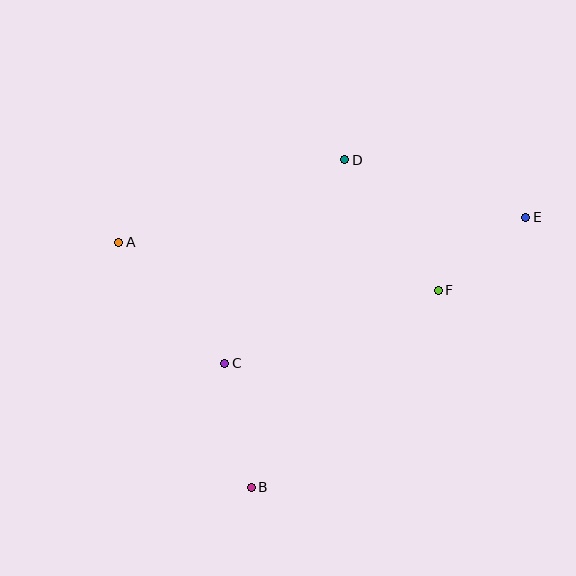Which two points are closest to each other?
Points E and F are closest to each other.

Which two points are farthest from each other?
Points A and E are farthest from each other.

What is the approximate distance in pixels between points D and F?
The distance between D and F is approximately 160 pixels.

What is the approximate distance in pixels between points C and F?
The distance between C and F is approximately 226 pixels.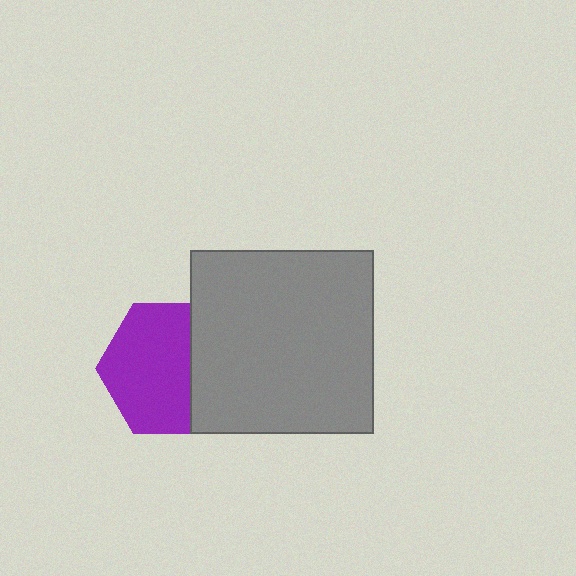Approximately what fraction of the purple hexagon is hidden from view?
Roughly 34% of the purple hexagon is hidden behind the gray square.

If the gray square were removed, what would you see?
You would see the complete purple hexagon.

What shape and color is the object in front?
The object in front is a gray square.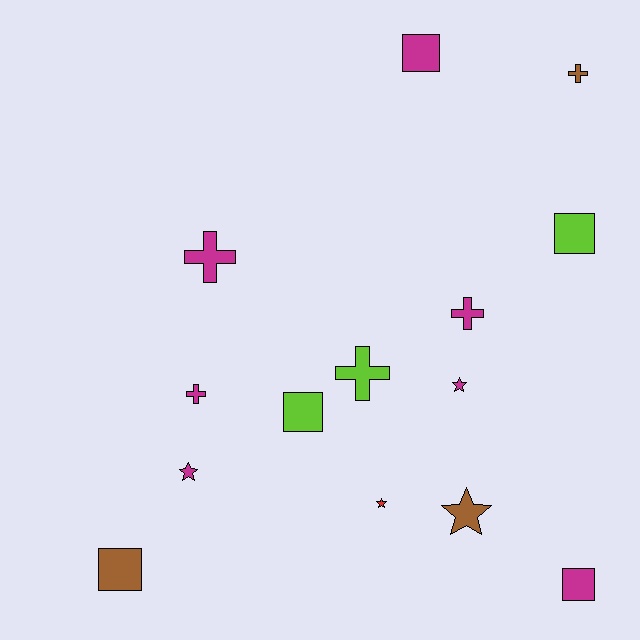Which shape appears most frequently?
Square, with 5 objects.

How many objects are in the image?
There are 14 objects.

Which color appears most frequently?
Magenta, with 7 objects.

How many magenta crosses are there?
There are 3 magenta crosses.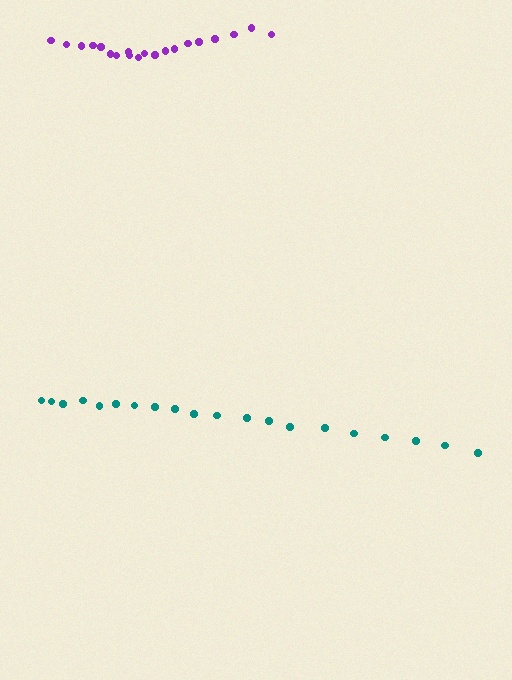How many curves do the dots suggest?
There are 2 distinct paths.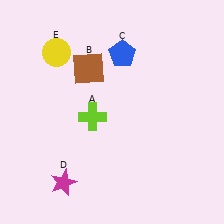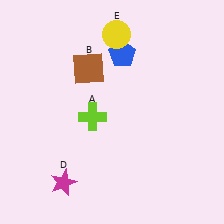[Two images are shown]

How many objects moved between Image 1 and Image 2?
1 object moved between the two images.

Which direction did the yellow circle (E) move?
The yellow circle (E) moved right.